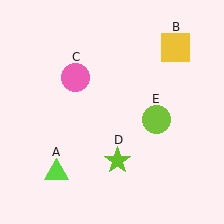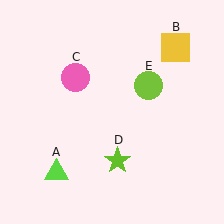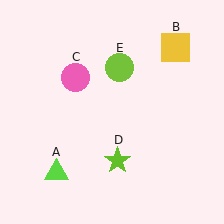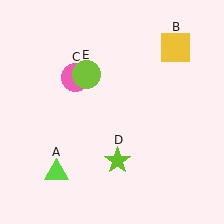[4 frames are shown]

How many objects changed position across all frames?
1 object changed position: lime circle (object E).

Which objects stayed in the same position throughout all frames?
Lime triangle (object A) and yellow square (object B) and pink circle (object C) and lime star (object D) remained stationary.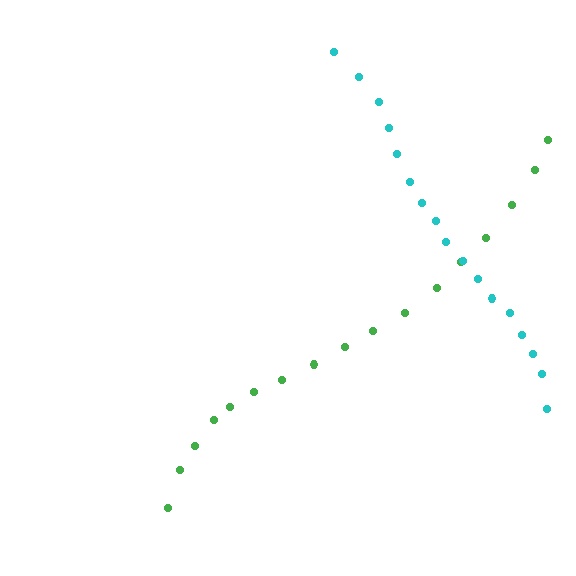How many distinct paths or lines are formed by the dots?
There are 2 distinct paths.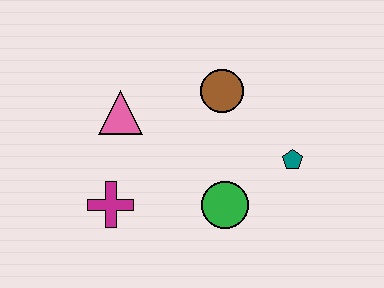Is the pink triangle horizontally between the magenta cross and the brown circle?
Yes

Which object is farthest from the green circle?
The pink triangle is farthest from the green circle.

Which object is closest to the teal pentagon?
The green circle is closest to the teal pentagon.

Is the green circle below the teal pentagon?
Yes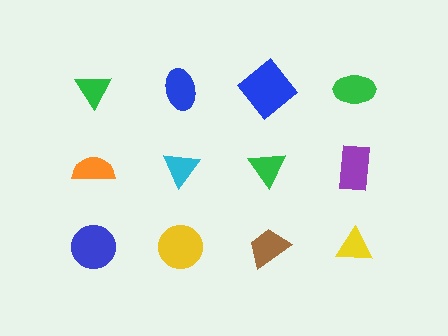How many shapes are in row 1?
4 shapes.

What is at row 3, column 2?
A yellow circle.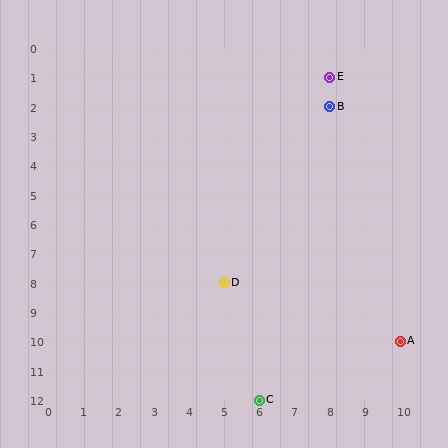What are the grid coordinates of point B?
Point B is at grid coordinates (8, 2).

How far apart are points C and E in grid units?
Points C and E are 2 columns and 11 rows apart (about 11.2 grid units diagonally).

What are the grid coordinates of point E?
Point E is at grid coordinates (8, 1).